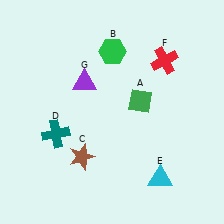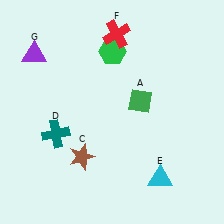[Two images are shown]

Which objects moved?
The objects that moved are: the red cross (F), the purple triangle (G).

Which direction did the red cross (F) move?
The red cross (F) moved left.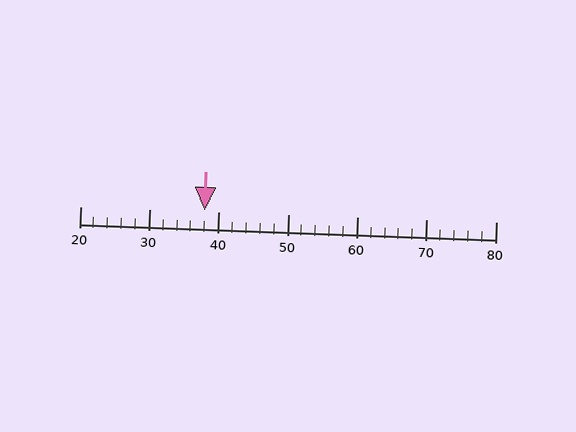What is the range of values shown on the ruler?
The ruler shows values from 20 to 80.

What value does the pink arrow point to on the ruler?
The pink arrow points to approximately 38.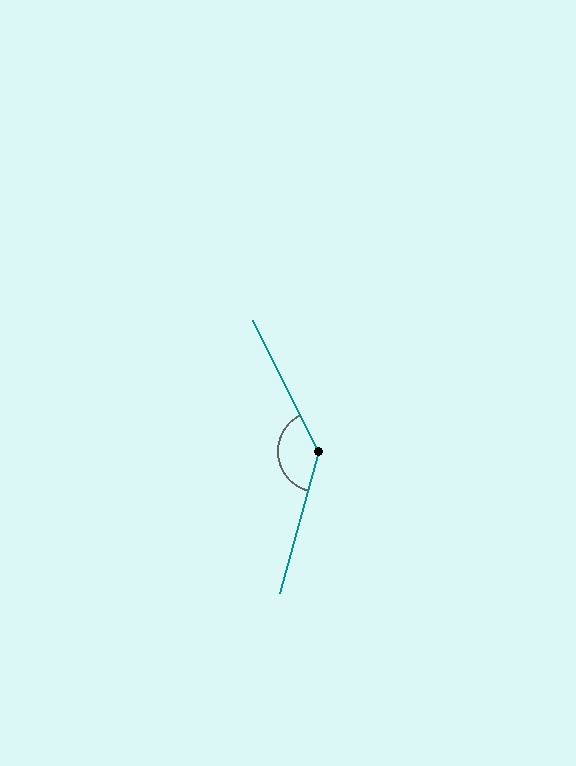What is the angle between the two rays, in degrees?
Approximately 138 degrees.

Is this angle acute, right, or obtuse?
It is obtuse.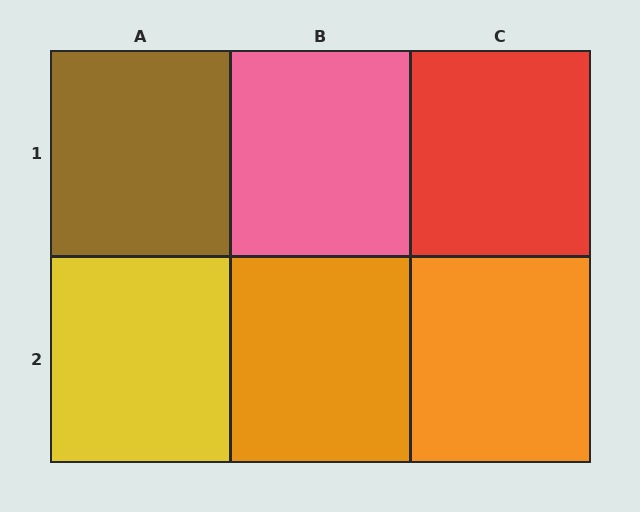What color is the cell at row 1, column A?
Brown.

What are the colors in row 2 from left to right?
Yellow, orange, orange.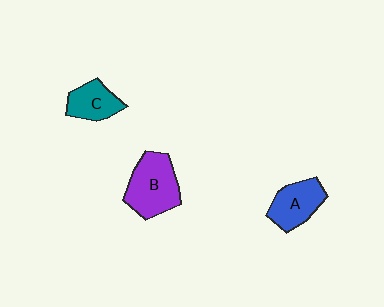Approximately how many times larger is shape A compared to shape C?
Approximately 1.2 times.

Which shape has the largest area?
Shape B (purple).